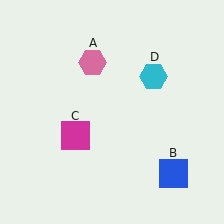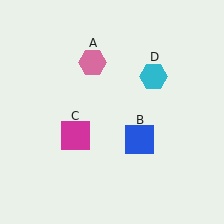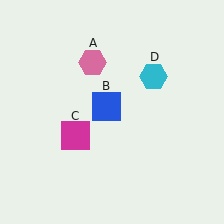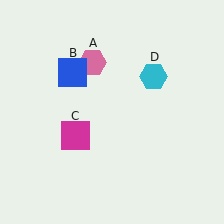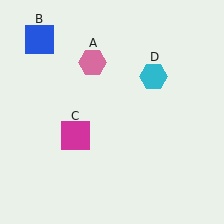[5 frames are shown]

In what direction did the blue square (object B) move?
The blue square (object B) moved up and to the left.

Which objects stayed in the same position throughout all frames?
Pink hexagon (object A) and magenta square (object C) and cyan hexagon (object D) remained stationary.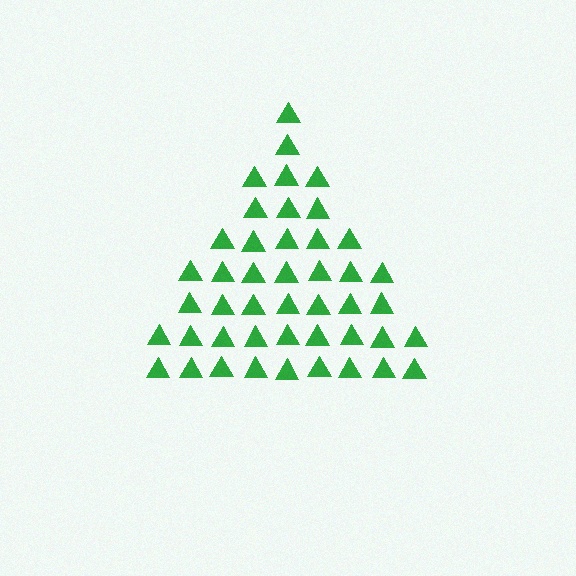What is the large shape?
The large shape is a triangle.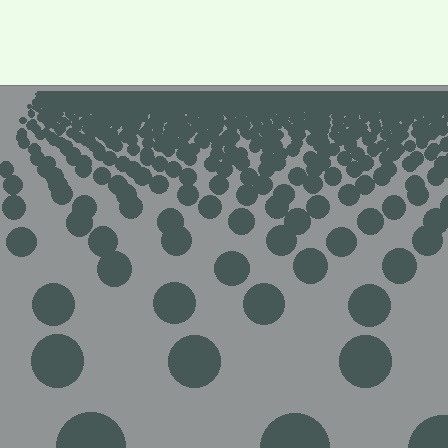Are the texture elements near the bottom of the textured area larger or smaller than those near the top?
Larger. Near the bottom, elements are closer to the viewer and appear at a bigger on-screen size.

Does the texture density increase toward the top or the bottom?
Density increases toward the top.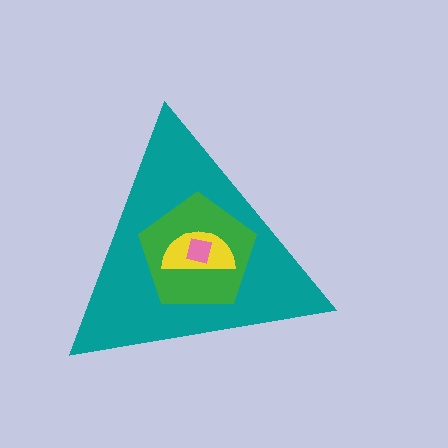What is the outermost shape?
The teal triangle.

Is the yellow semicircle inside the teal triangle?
Yes.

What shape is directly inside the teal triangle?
The green pentagon.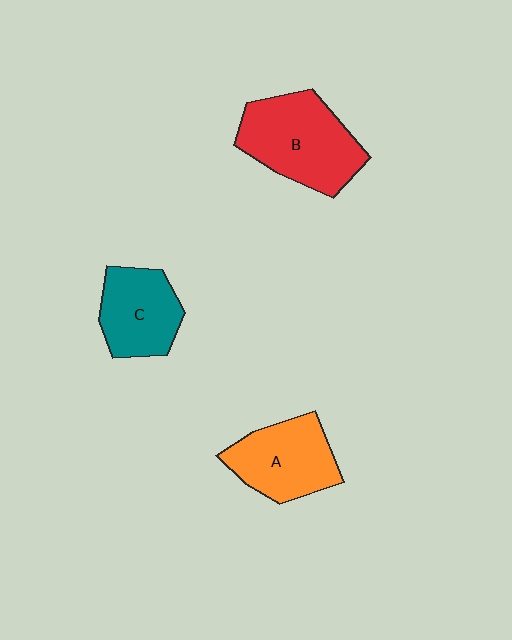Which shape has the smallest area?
Shape C (teal).